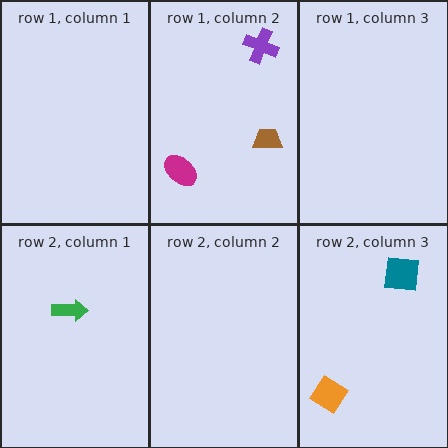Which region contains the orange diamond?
The row 2, column 3 region.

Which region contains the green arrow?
The row 2, column 1 region.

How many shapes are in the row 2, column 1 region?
1.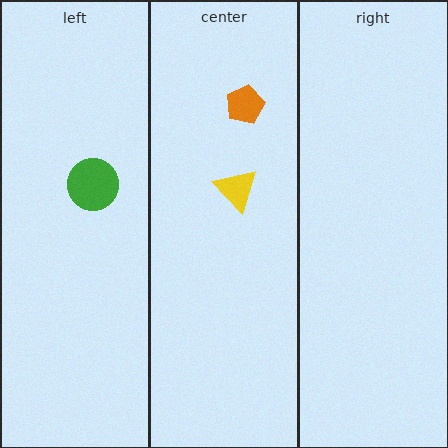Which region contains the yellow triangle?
The center region.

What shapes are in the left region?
The green circle.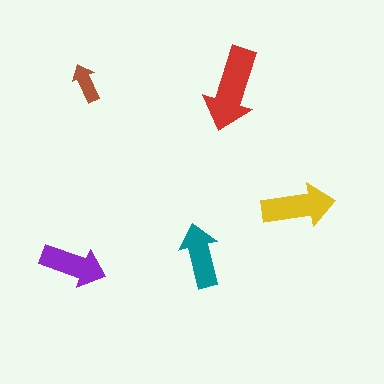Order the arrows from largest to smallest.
the red one, the yellow one, the purple one, the teal one, the brown one.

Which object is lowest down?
The purple arrow is bottommost.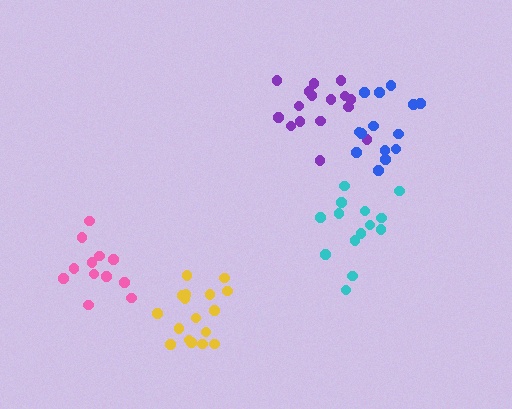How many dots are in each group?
Group 1: 14 dots, Group 2: 12 dots, Group 3: 16 dots, Group 4: 14 dots, Group 5: 17 dots (73 total).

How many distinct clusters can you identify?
There are 5 distinct clusters.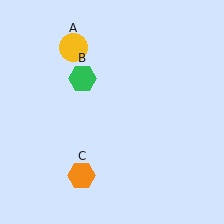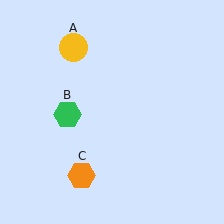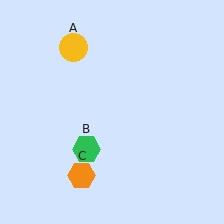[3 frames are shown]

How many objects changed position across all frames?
1 object changed position: green hexagon (object B).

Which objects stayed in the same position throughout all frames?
Yellow circle (object A) and orange hexagon (object C) remained stationary.